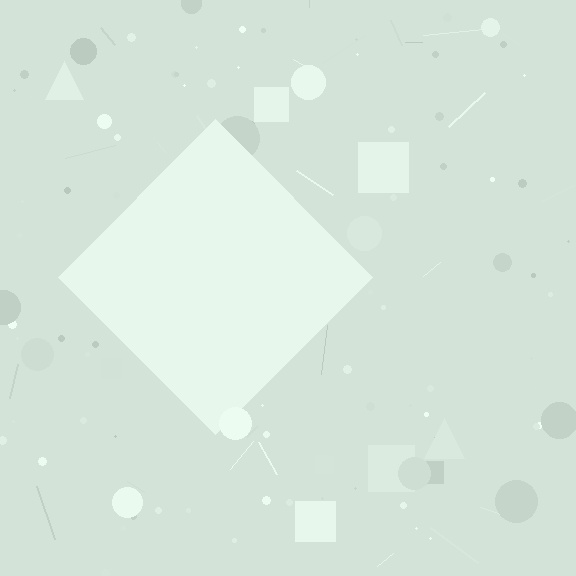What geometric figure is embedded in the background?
A diamond is embedded in the background.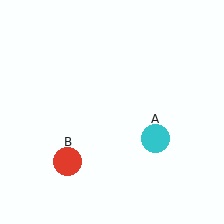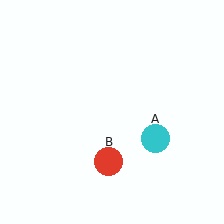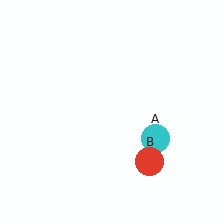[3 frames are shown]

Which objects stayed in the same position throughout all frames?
Cyan circle (object A) remained stationary.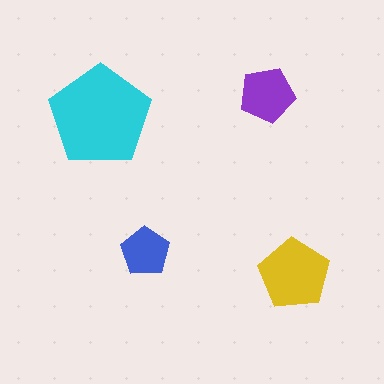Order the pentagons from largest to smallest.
the cyan one, the yellow one, the purple one, the blue one.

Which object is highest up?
The purple pentagon is topmost.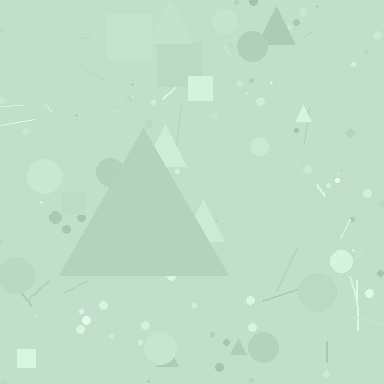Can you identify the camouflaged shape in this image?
The camouflaged shape is a triangle.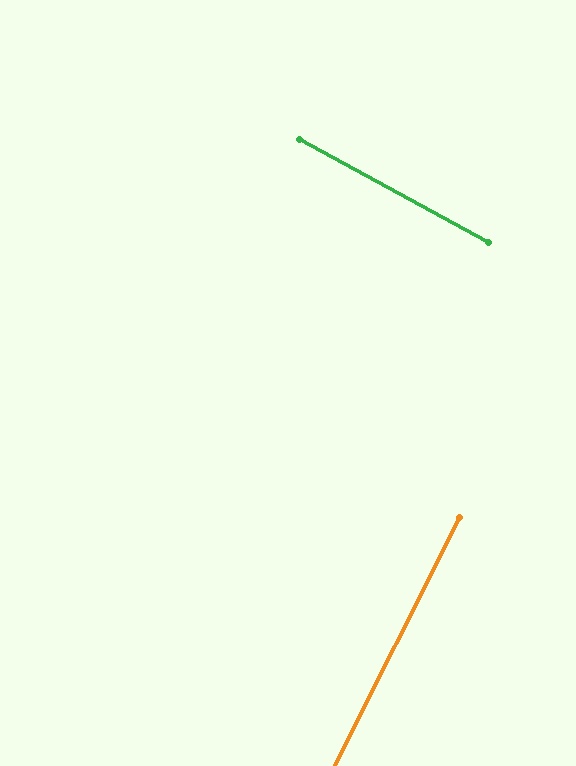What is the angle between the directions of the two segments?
Approximately 88 degrees.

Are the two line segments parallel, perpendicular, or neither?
Perpendicular — they meet at approximately 88°.